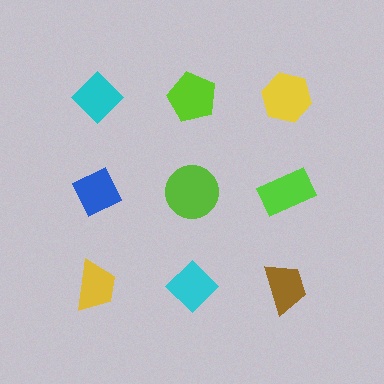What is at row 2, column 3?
A lime rectangle.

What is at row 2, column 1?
A blue diamond.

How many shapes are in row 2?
3 shapes.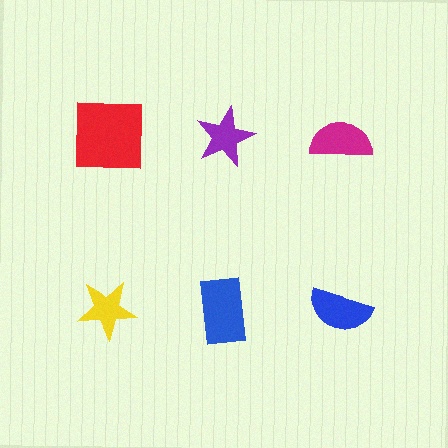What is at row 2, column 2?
A blue rectangle.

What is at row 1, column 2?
A purple star.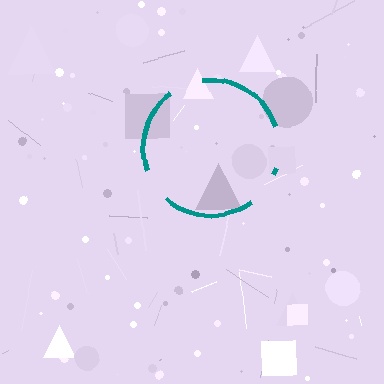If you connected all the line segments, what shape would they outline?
They would outline a circle.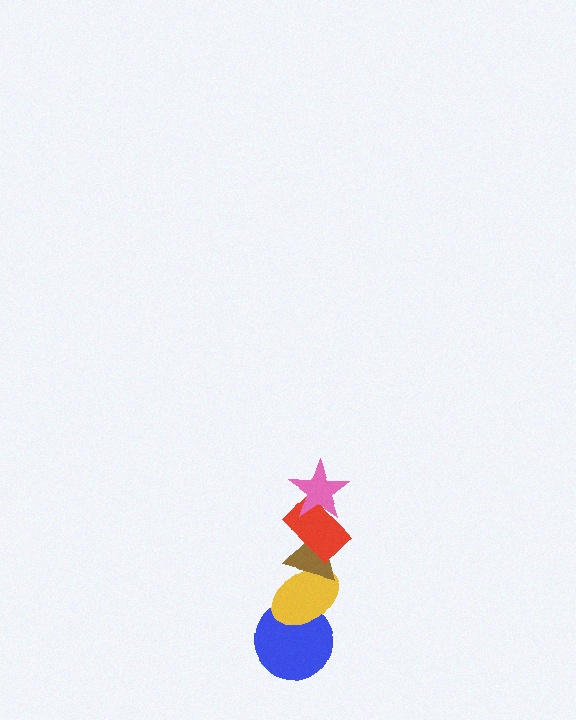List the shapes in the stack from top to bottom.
From top to bottom: the pink star, the red rectangle, the brown triangle, the yellow ellipse, the blue circle.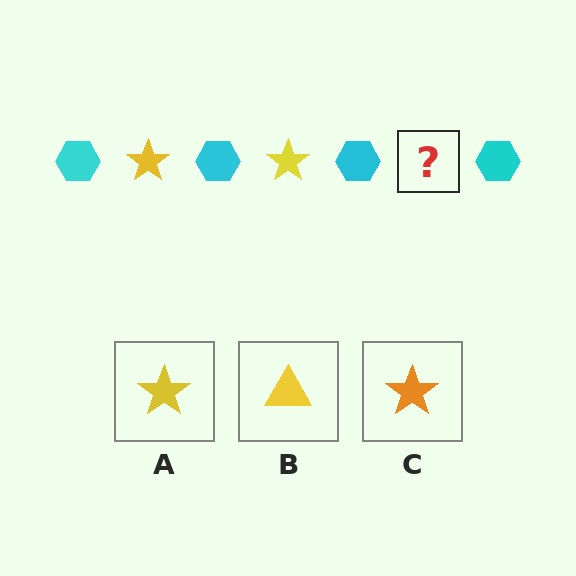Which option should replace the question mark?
Option A.